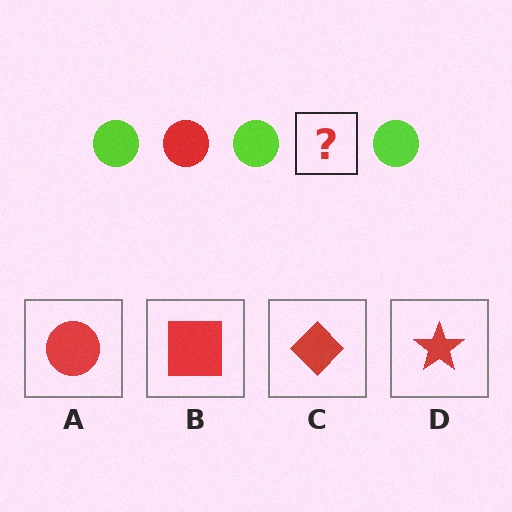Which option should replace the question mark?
Option A.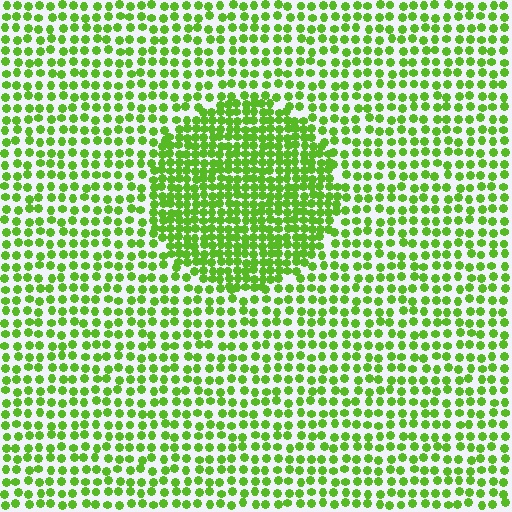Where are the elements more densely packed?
The elements are more densely packed inside the circle boundary.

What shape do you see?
I see a circle.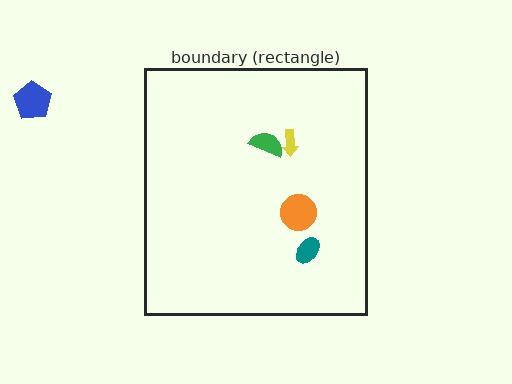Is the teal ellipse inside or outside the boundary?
Inside.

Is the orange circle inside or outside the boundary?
Inside.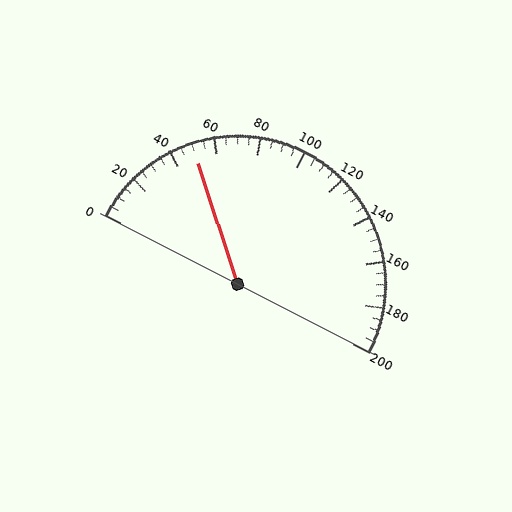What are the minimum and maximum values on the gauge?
The gauge ranges from 0 to 200.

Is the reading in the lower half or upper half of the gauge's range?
The reading is in the lower half of the range (0 to 200).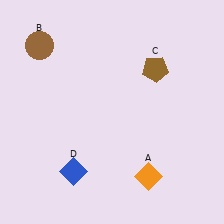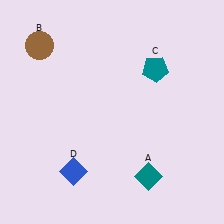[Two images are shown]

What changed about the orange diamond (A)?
In Image 1, A is orange. In Image 2, it changed to teal.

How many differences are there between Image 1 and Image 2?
There are 2 differences between the two images.